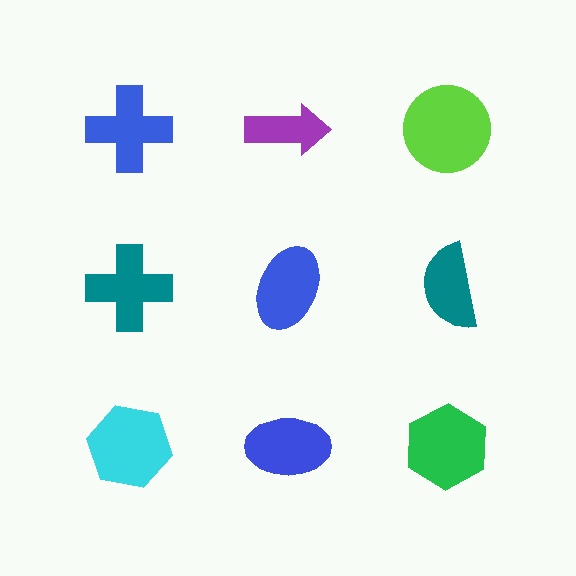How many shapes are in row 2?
3 shapes.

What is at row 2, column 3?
A teal semicircle.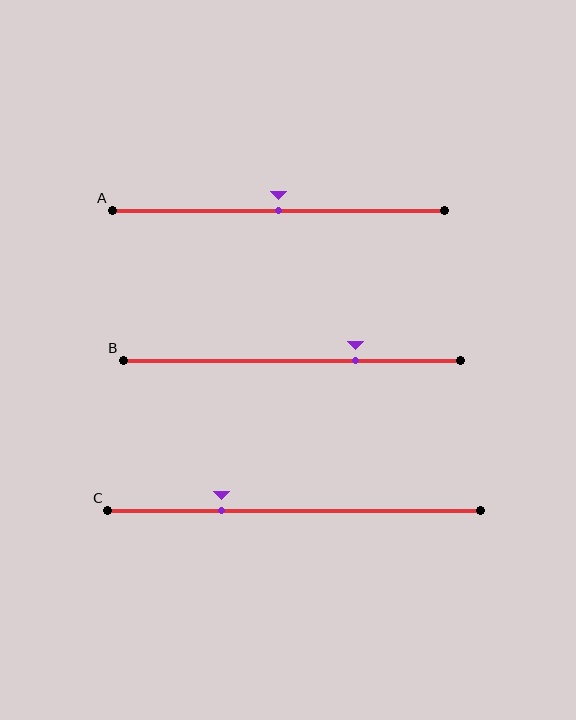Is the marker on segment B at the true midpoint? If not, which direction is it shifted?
No, the marker on segment B is shifted to the right by about 19% of the segment length.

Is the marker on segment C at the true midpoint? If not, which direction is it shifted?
No, the marker on segment C is shifted to the left by about 20% of the segment length.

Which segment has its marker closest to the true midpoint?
Segment A has its marker closest to the true midpoint.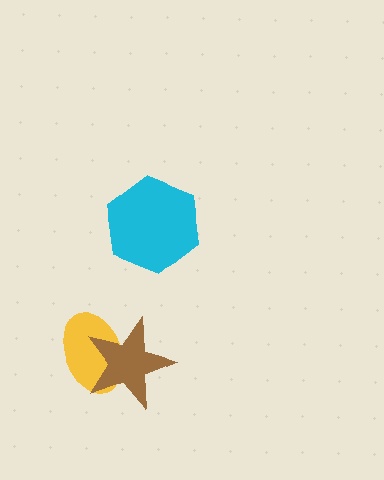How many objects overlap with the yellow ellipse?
1 object overlaps with the yellow ellipse.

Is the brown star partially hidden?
No, no other shape covers it.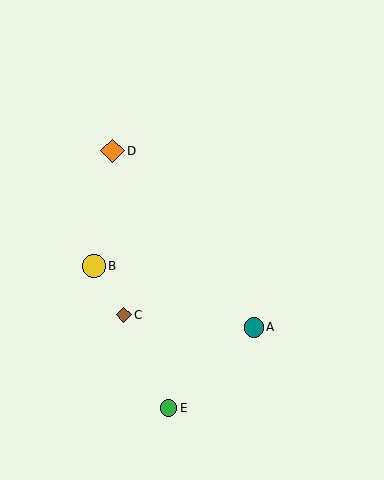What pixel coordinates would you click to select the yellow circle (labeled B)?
Click at (94, 266) to select the yellow circle B.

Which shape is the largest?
The orange diamond (labeled D) is the largest.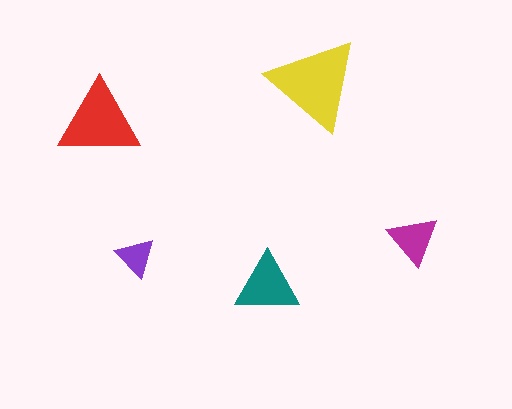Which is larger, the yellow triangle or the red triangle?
The yellow one.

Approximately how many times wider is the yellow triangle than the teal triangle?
About 1.5 times wider.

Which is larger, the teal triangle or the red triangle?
The red one.